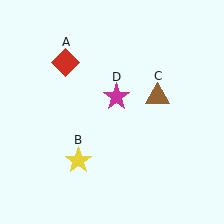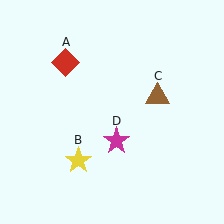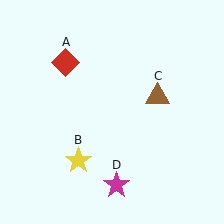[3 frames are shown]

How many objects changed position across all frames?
1 object changed position: magenta star (object D).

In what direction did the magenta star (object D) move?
The magenta star (object D) moved down.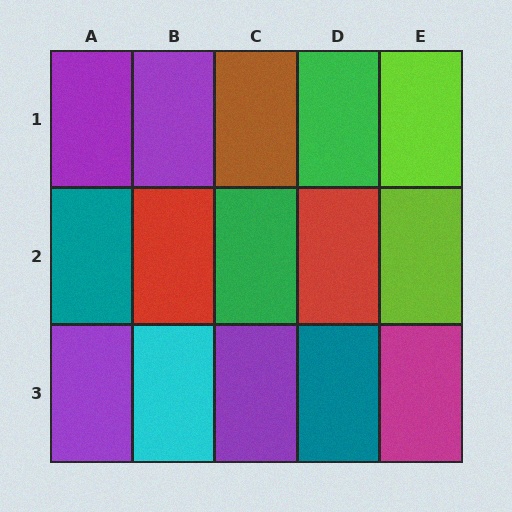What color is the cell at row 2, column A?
Teal.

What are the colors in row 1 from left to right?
Purple, purple, brown, green, lime.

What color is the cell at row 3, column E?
Magenta.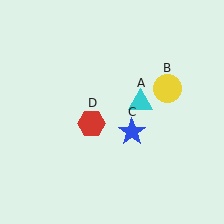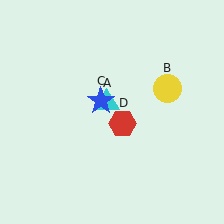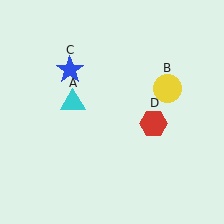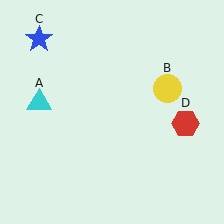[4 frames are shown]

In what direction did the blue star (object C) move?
The blue star (object C) moved up and to the left.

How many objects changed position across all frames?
3 objects changed position: cyan triangle (object A), blue star (object C), red hexagon (object D).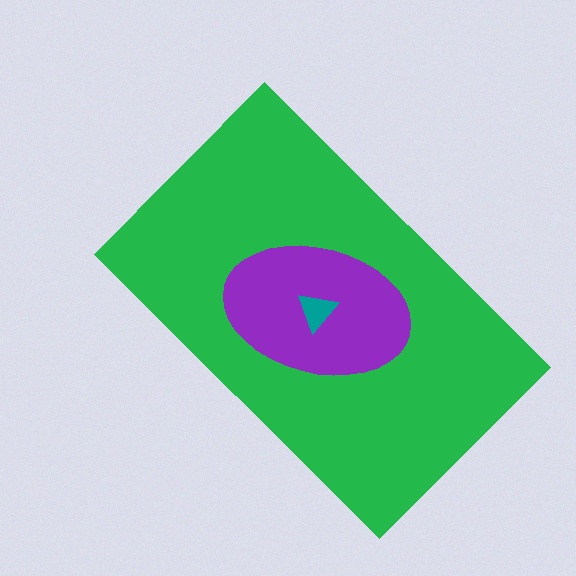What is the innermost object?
The teal triangle.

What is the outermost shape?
The green rectangle.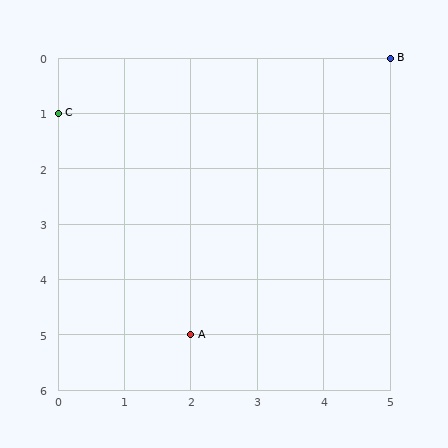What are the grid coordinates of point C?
Point C is at grid coordinates (0, 1).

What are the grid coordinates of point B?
Point B is at grid coordinates (5, 0).